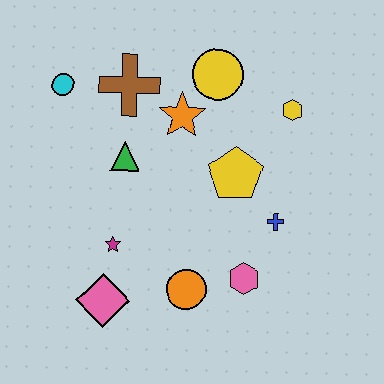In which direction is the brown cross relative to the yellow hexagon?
The brown cross is to the left of the yellow hexagon.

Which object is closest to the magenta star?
The pink diamond is closest to the magenta star.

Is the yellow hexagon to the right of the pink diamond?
Yes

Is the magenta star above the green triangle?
No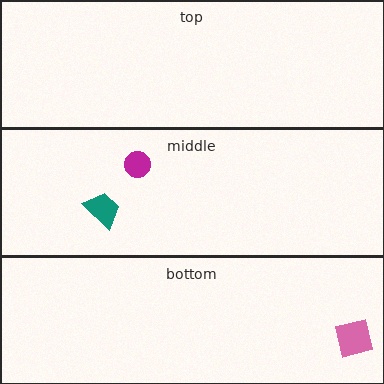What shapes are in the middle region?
The magenta circle, the teal trapezoid.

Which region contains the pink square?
The bottom region.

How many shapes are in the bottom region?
1.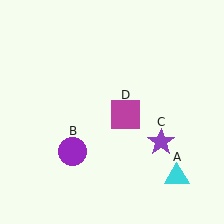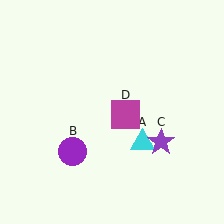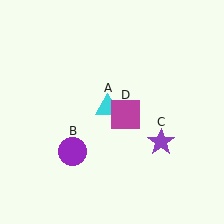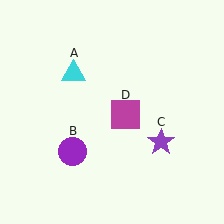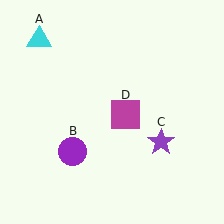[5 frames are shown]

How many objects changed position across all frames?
1 object changed position: cyan triangle (object A).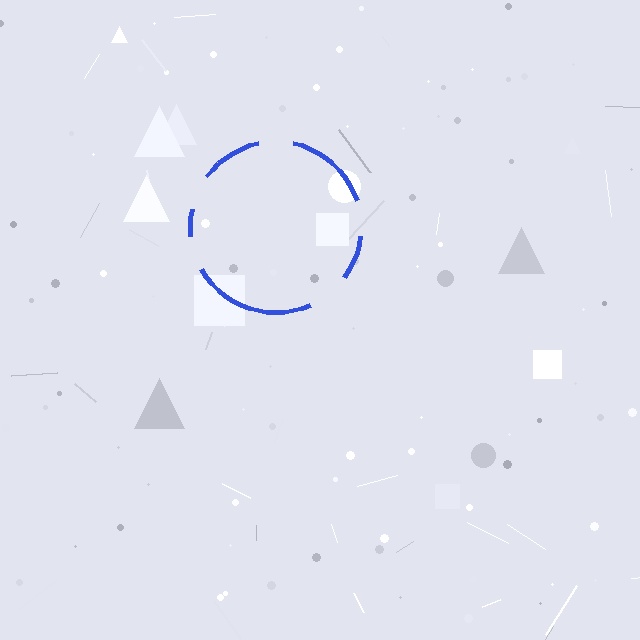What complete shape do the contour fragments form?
The contour fragments form a circle.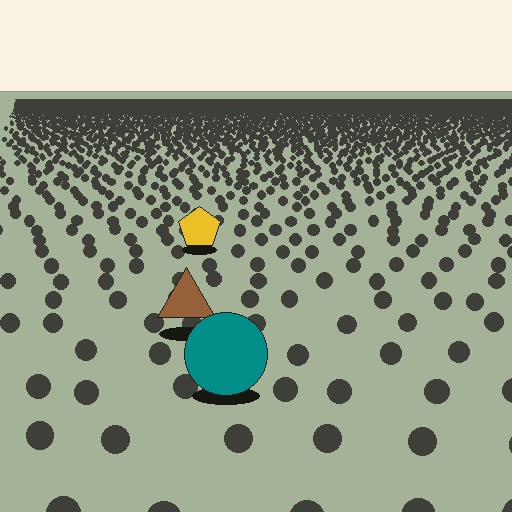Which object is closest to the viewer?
The teal circle is closest. The texture marks near it are larger and more spread out.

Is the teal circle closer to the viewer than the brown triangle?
Yes. The teal circle is closer — you can tell from the texture gradient: the ground texture is coarser near it.